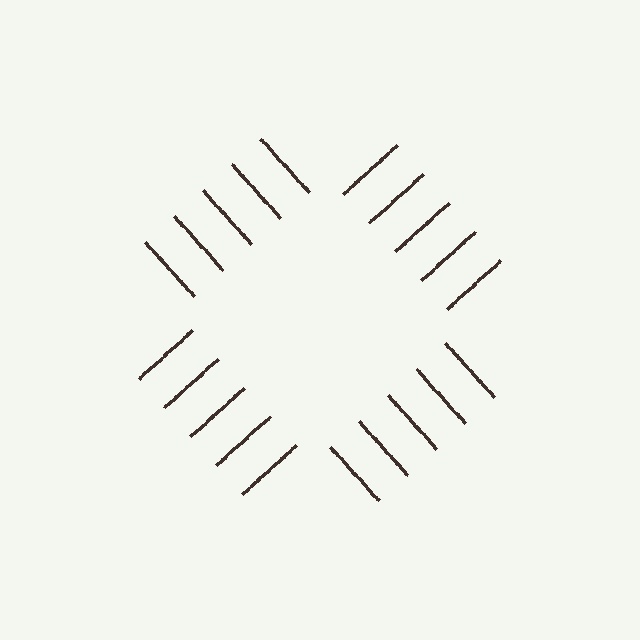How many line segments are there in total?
20 — 5 along each of the 4 edges.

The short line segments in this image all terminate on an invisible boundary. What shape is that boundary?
An illusory square — the line segments terminate on its edges but no continuous stroke is drawn.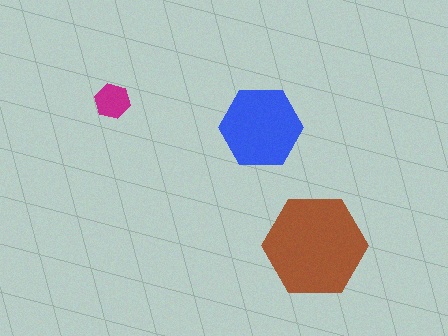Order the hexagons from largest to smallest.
the brown one, the blue one, the magenta one.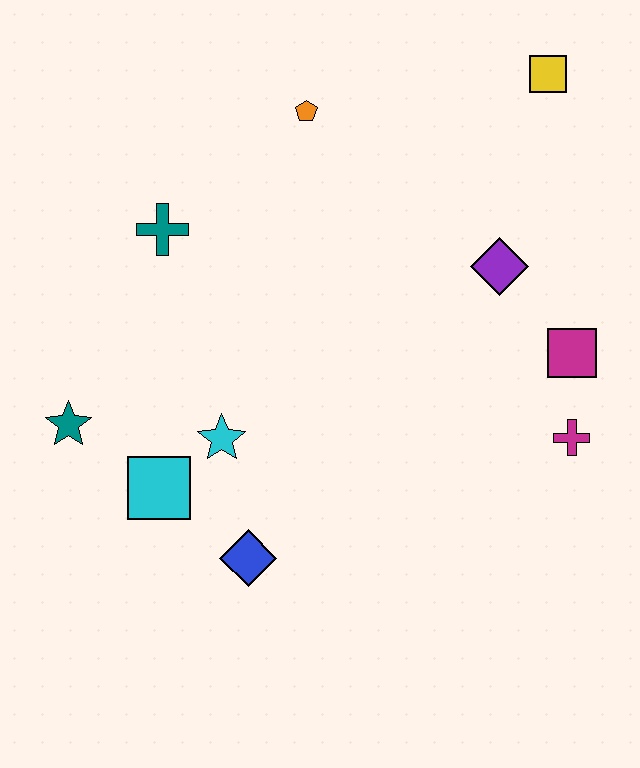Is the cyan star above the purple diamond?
No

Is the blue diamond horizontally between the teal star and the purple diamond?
Yes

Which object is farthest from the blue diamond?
The yellow square is farthest from the blue diamond.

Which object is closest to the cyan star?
The cyan square is closest to the cyan star.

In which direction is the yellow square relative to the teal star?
The yellow square is to the right of the teal star.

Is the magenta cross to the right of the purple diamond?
Yes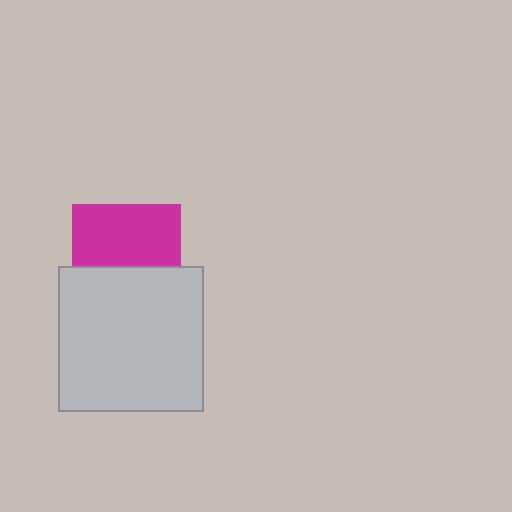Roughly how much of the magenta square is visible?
About half of it is visible (roughly 56%).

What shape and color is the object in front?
The object in front is a light gray square.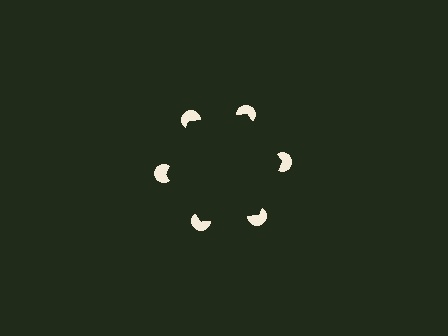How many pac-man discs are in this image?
There are 6 — one at each vertex of the illusory hexagon.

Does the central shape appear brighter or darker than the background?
It typically appears slightly darker than the background, even though no actual brightness change is drawn.